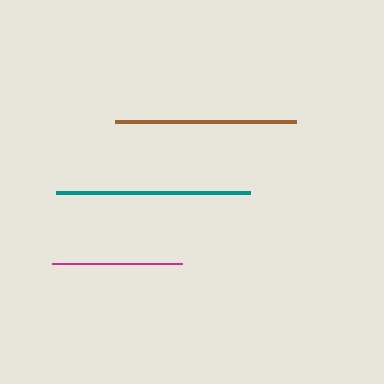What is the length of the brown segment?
The brown segment is approximately 181 pixels long.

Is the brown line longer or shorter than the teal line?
The teal line is longer than the brown line.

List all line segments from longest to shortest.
From longest to shortest: teal, brown, magenta.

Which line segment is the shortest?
The magenta line is the shortest at approximately 130 pixels.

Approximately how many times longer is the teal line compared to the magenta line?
The teal line is approximately 1.5 times the length of the magenta line.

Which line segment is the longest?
The teal line is the longest at approximately 194 pixels.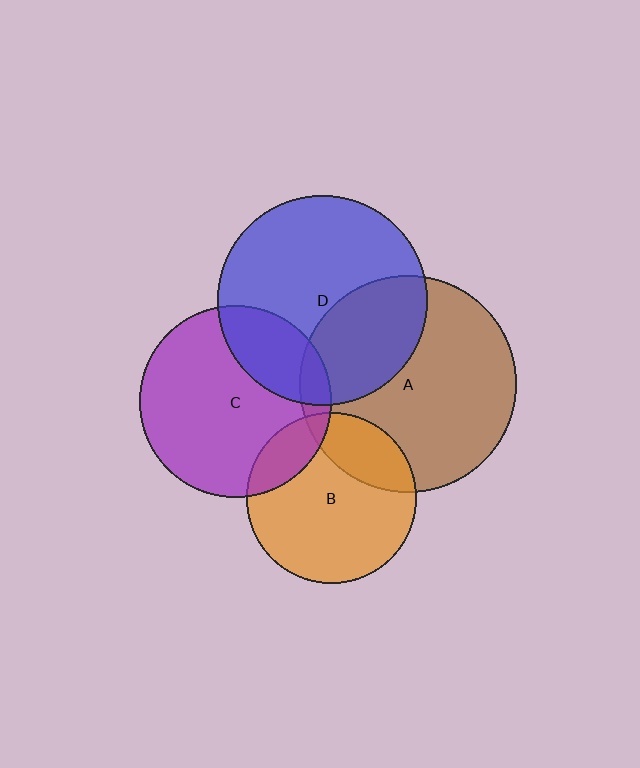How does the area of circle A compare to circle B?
Approximately 1.6 times.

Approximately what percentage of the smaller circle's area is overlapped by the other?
Approximately 25%.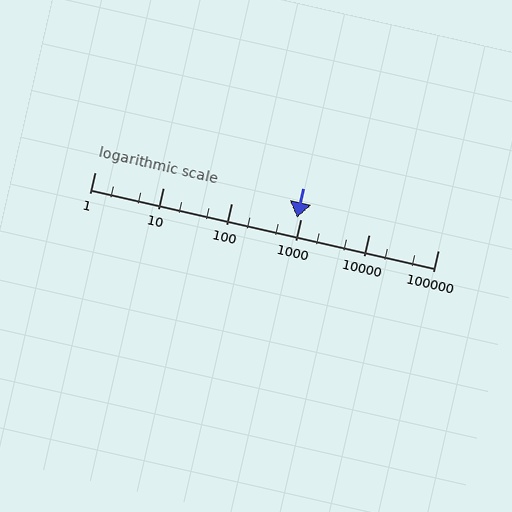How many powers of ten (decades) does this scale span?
The scale spans 5 decades, from 1 to 100000.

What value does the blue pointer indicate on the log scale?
The pointer indicates approximately 880.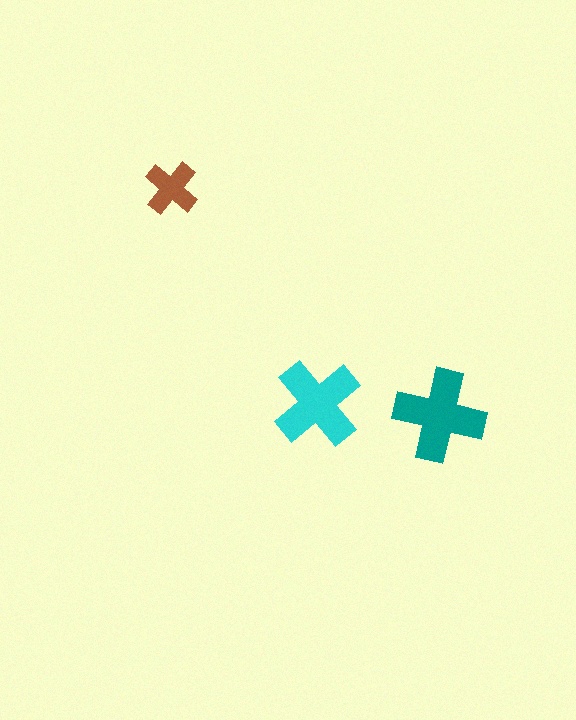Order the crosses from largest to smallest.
the teal one, the cyan one, the brown one.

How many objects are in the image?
There are 3 objects in the image.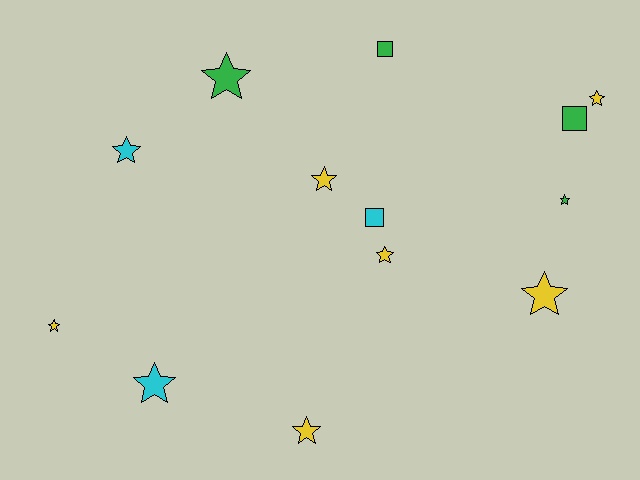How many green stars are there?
There are 2 green stars.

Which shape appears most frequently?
Star, with 10 objects.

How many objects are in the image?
There are 13 objects.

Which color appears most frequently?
Yellow, with 6 objects.